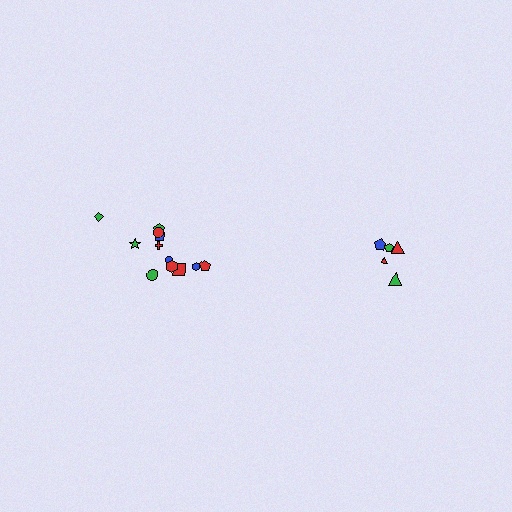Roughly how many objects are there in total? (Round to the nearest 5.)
Roughly 15 objects in total.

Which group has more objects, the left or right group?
The left group.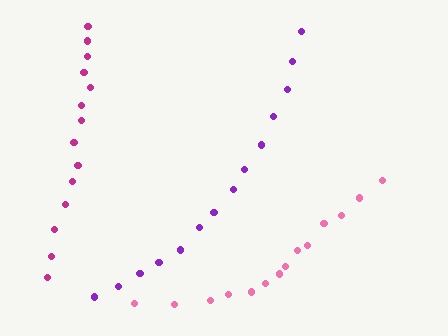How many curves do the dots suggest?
There are 3 distinct paths.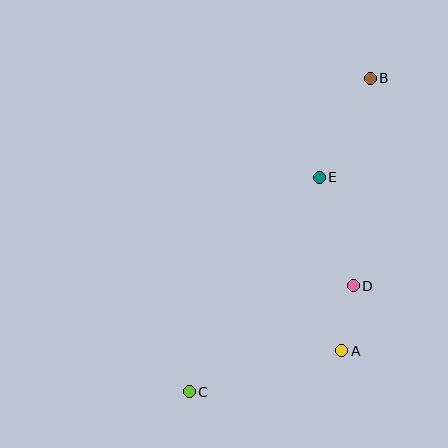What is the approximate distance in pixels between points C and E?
The distance between C and E is approximately 251 pixels.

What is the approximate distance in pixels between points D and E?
The distance between D and E is approximately 113 pixels.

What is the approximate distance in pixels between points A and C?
The distance between A and C is approximately 158 pixels.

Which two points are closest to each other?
Points A and D are closest to each other.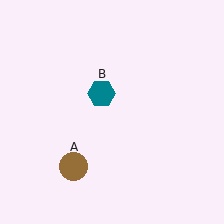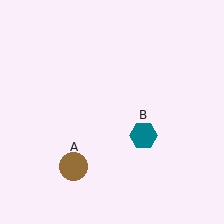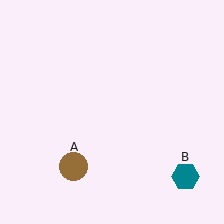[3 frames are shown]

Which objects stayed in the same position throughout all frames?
Brown circle (object A) remained stationary.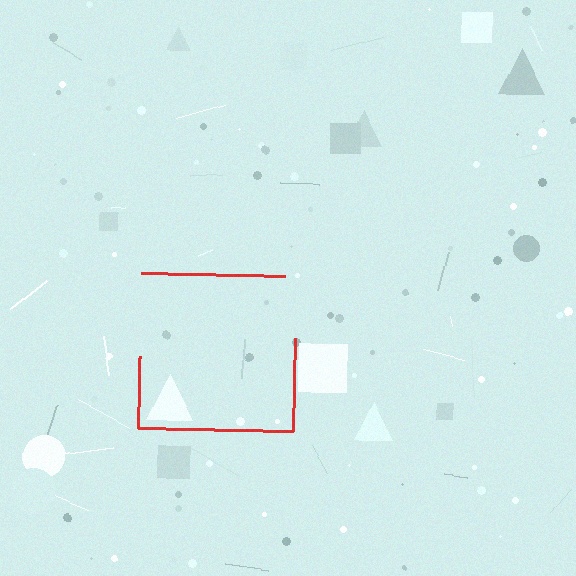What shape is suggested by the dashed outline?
The dashed outline suggests a square.